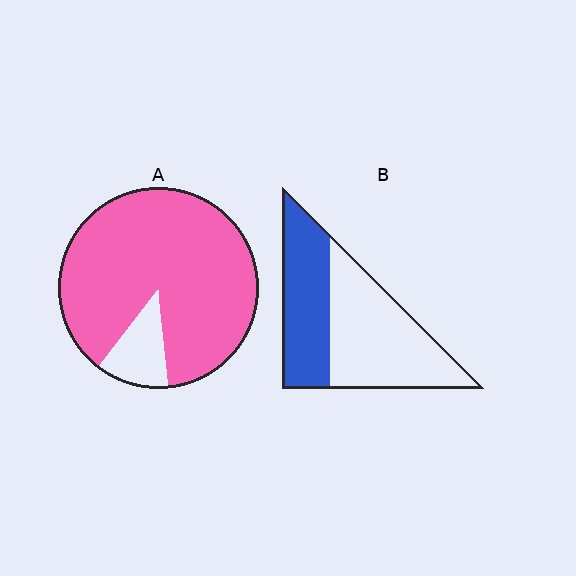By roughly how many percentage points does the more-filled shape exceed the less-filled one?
By roughly 45 percentage points (A over B).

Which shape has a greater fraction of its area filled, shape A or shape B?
Shape A.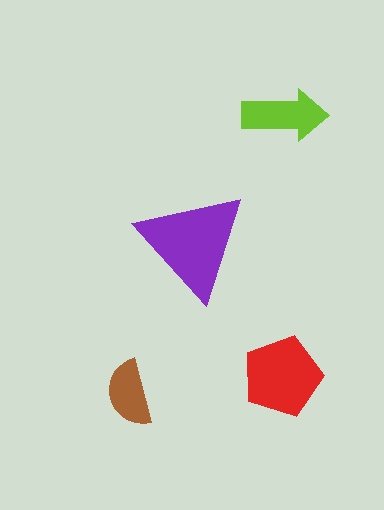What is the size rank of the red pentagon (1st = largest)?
2nd.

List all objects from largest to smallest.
The purple triangle, the red pentagon, the lime arrow, the brown semicircle.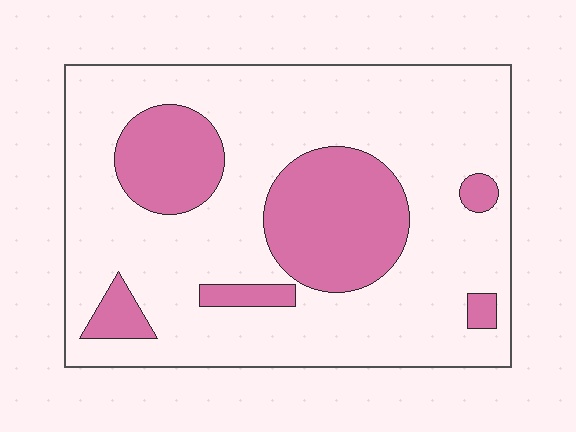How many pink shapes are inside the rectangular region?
6.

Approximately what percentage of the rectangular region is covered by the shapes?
Approximately 25%.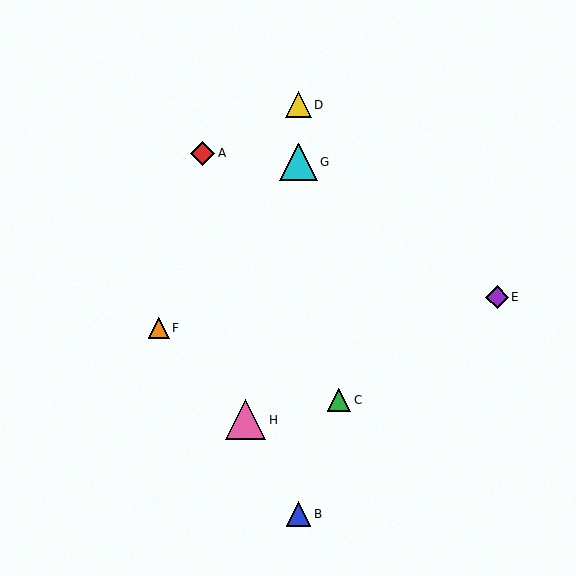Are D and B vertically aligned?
Yes, both are at x≈298.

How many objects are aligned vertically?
3 objects (B, D, G) are aligned vertically.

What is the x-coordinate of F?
Object F is at x≈159.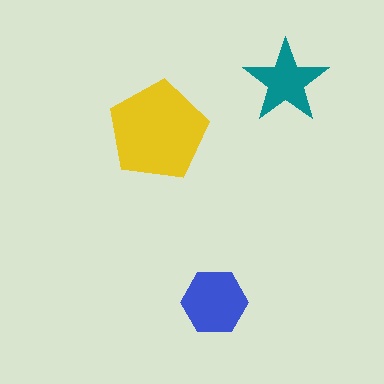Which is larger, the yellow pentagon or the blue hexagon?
The yellow pentagon.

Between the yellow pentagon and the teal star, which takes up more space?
The yellow pentagon.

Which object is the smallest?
The teal star.